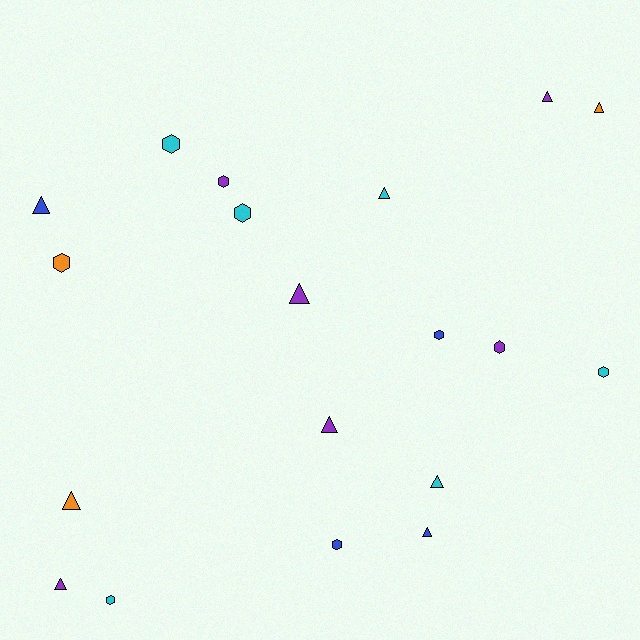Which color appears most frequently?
Purple, with 6 objects.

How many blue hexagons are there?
There are 2 blue hexagons.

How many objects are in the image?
There are 19 objects.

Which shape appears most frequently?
Triangle, with 10 objects.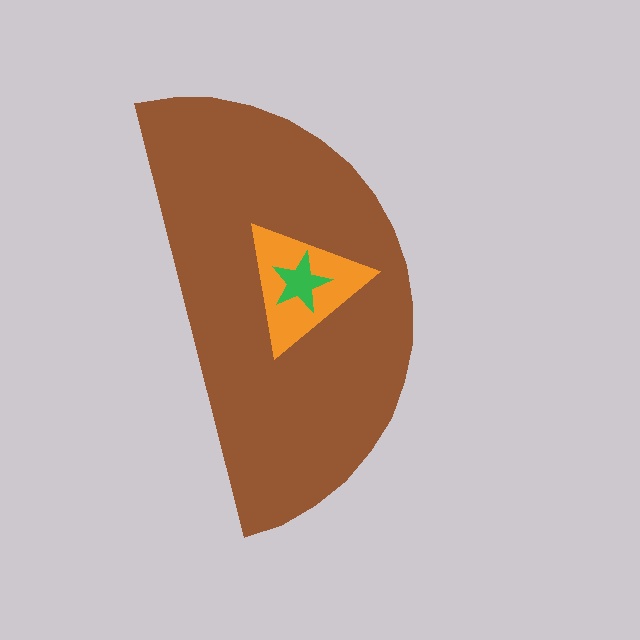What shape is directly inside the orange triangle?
The green star.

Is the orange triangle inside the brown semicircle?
Yes.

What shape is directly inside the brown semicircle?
The orange triangle.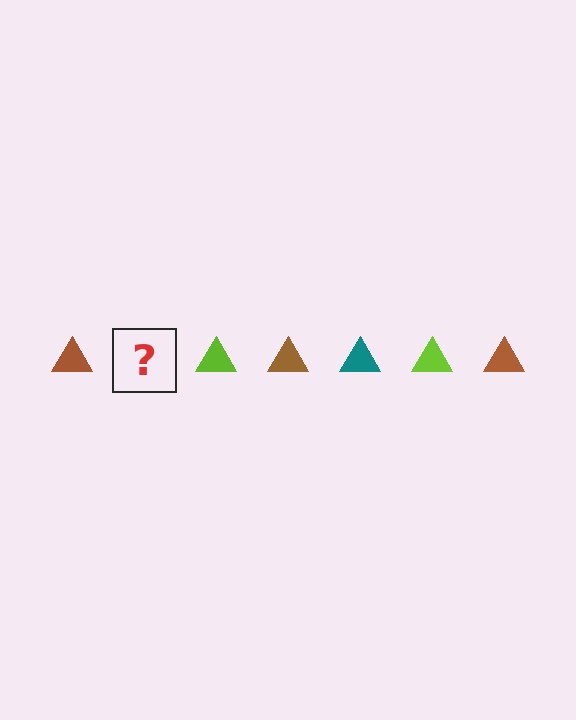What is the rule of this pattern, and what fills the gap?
The rule is that the pattern cycles through brown, teal, lime triangles. The gap should be filled with a teal triangle.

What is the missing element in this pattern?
The missing element is a teal triangle.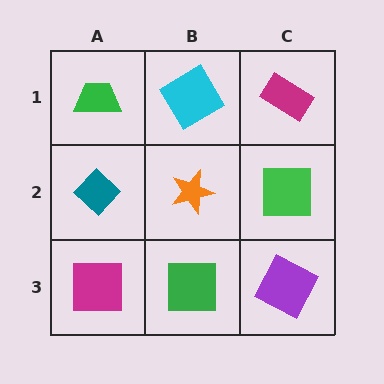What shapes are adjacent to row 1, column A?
A teal diamond (row 2, column A), a cyan diamond (row 1, column B).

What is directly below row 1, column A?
A teal diamond.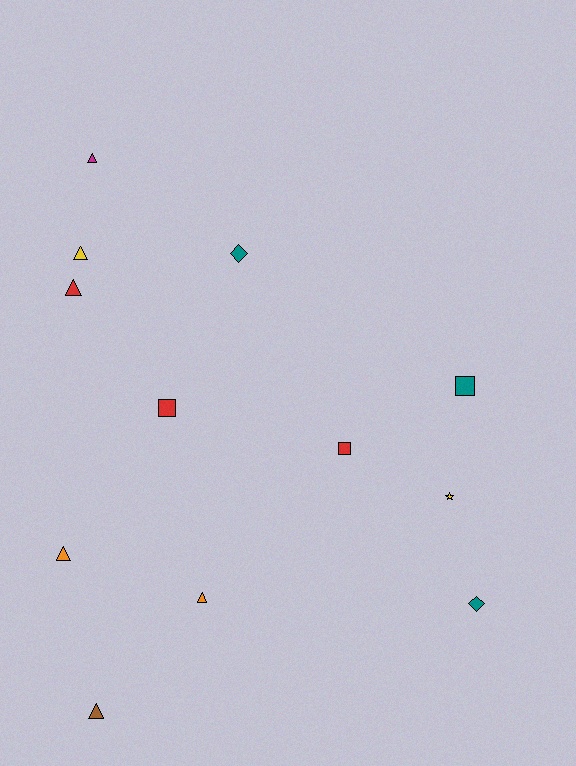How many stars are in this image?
There is 1 star.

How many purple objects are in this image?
There are no purple objects.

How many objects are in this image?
There are 12 objects.